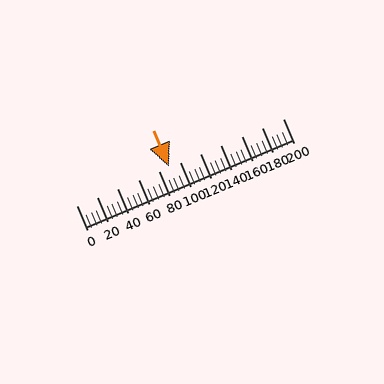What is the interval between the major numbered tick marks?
The major tick marks are spaced 20 units apart.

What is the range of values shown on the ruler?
The ruler shows values from 0 to 200.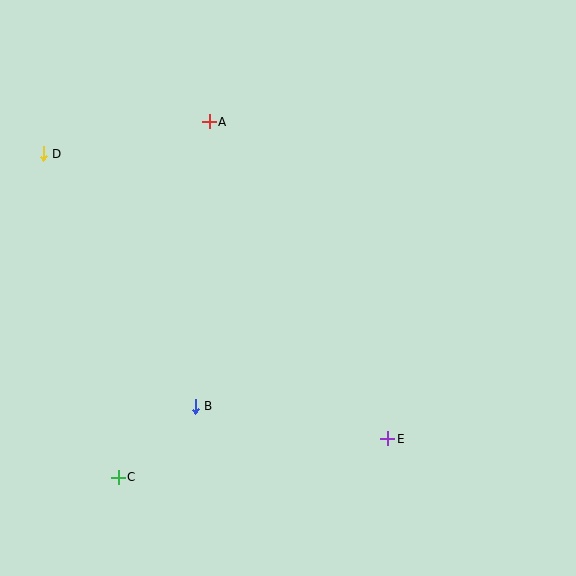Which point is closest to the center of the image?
Point B at (195, 406) is closest to the center.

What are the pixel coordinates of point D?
Point D is at (43, 154).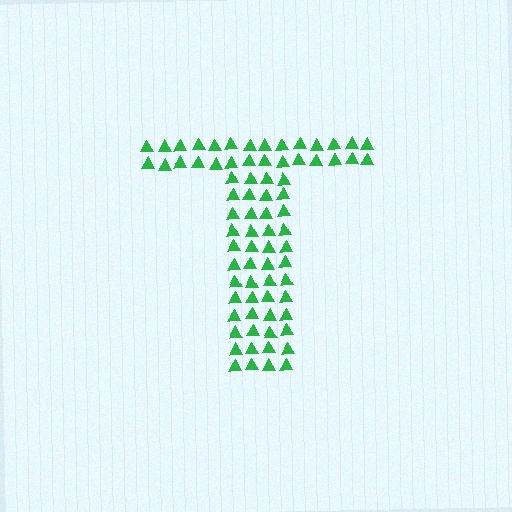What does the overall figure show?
The overall figure shows the letter T.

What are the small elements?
The small elements are triangles.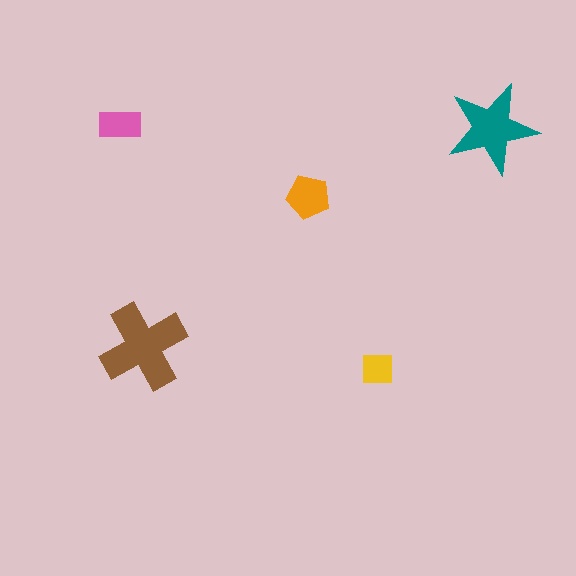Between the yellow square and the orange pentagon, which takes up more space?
The orange pentagon.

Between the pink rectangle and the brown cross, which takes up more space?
The brown cross.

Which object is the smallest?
The yellow square.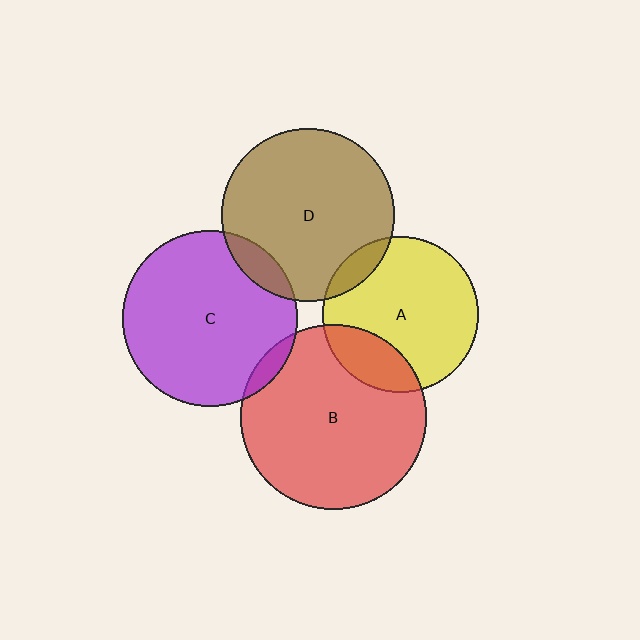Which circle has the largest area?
Circle B (red).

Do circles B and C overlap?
Yes.